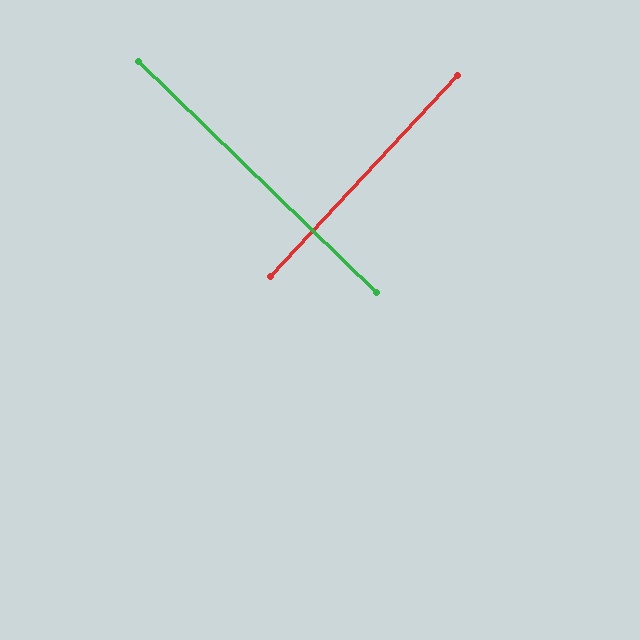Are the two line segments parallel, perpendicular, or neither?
Perpendicular — they meet at approximately 89°.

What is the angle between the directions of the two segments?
Approximately 89 degrees.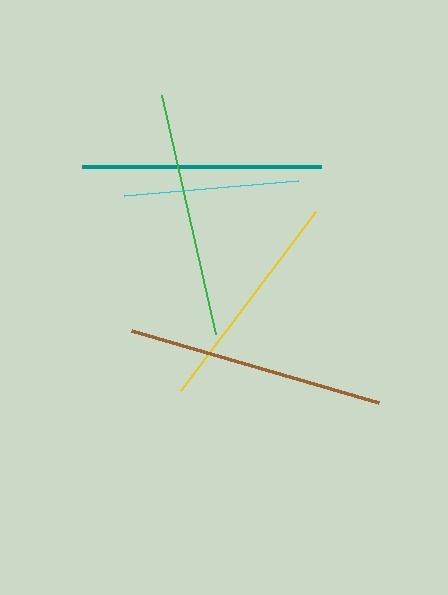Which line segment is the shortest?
The cyan line is the shortest at approximately 174 pixels.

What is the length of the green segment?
The green segment is approximately 245 pixels long.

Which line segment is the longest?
The brown line is the longest at approximately 257 pixels.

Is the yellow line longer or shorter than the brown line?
The brown line is longer than the yellow line.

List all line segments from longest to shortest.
From longest to shortest: brown, green, teal, yellow, cyan.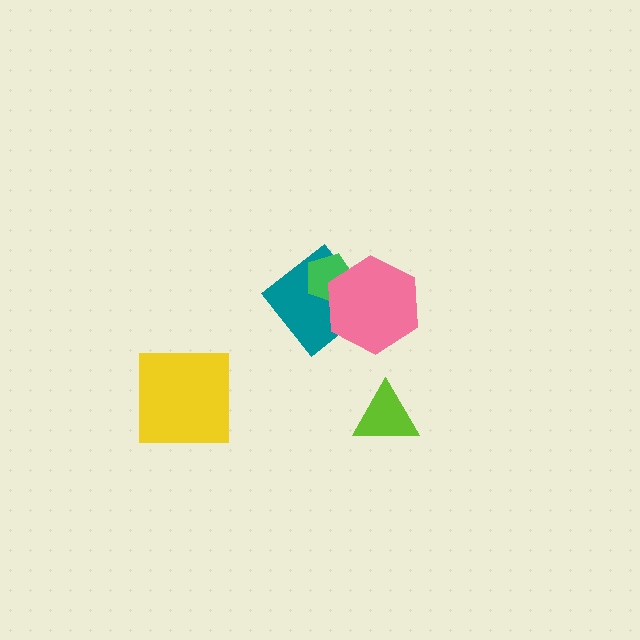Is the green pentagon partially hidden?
Yes, it is partially covered by another shape.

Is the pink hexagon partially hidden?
No, no other shape covers it.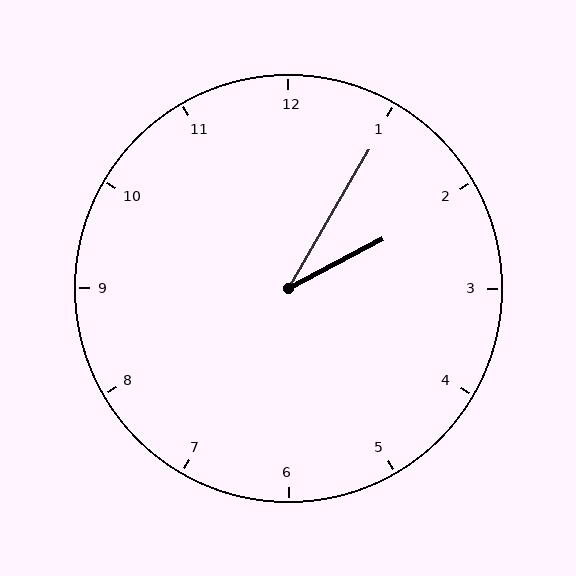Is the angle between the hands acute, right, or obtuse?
It is acute.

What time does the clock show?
2:05.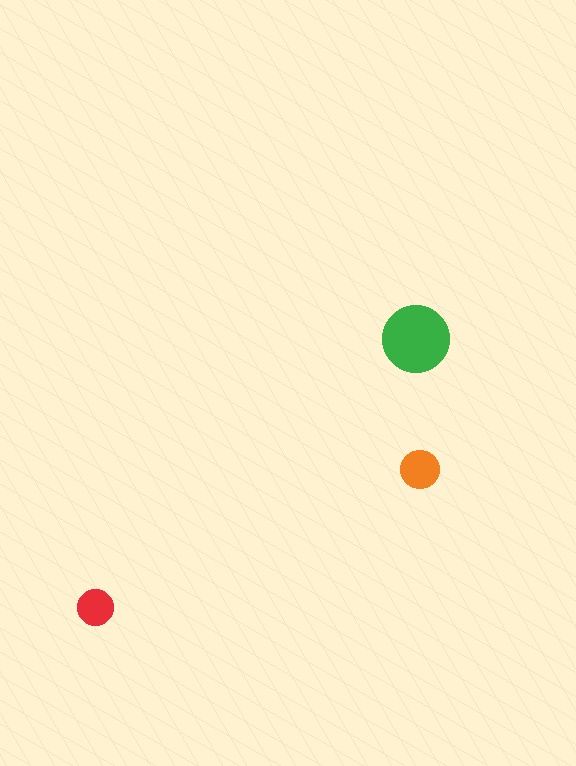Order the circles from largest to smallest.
the green one, the orange one, the red one.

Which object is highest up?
The green circle is topmost.